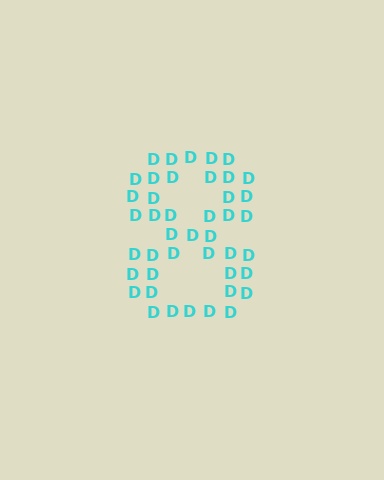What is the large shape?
The large shape is the digit 8.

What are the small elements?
The small elements are letter D's.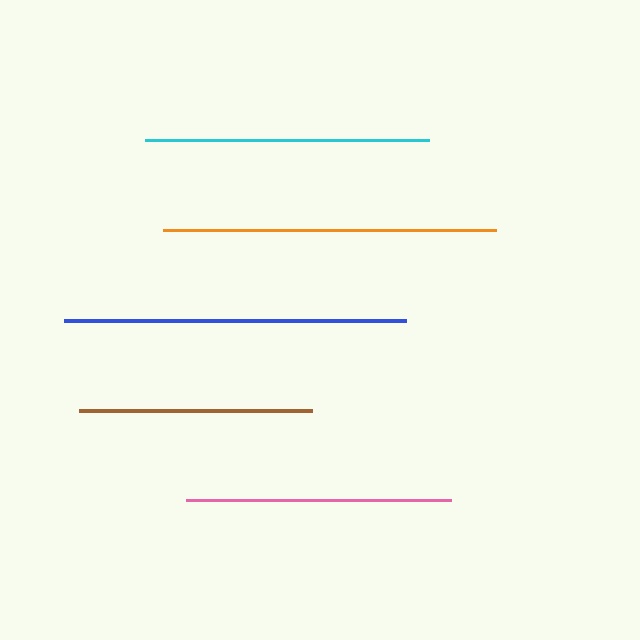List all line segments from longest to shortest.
From longest to shortest: blue, orange, cyan, pink, brown.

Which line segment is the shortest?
The brown line is the shortest at approximately 233 pixels.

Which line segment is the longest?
The blue line is the longest at approximately 342 pixels.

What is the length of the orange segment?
The orange segment is approximately 333 pixels long.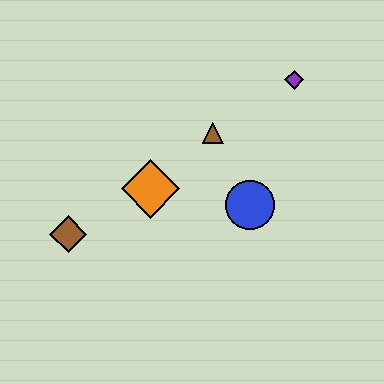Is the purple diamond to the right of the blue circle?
Yes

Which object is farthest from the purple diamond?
The brown diamond is farthest from the purple diamond.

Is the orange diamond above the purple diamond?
No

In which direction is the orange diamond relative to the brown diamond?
The orange diamond is to the right of the brown diamond.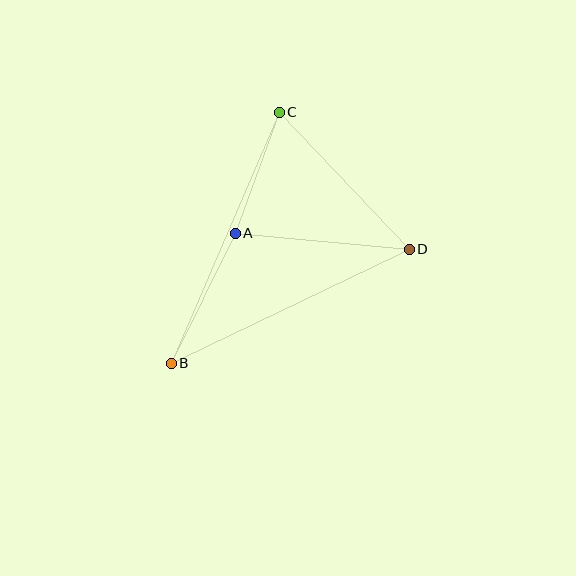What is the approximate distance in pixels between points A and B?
The distance between A and B is approximately 145 pixels.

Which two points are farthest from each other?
Points B and C are farthest from each other.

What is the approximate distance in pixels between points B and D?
The distance between B and D is approximately 264 pixels.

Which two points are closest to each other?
Points A and C are closest to each other.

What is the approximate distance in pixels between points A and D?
The distance between A and D is approximately 175 pixels.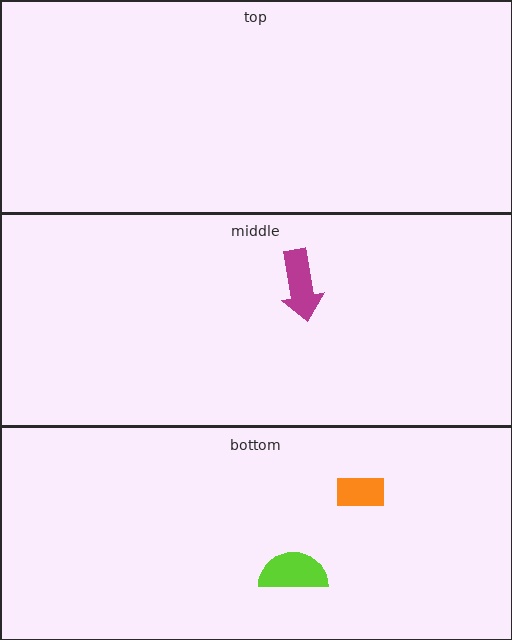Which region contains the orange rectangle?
The bottom region.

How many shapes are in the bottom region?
2.